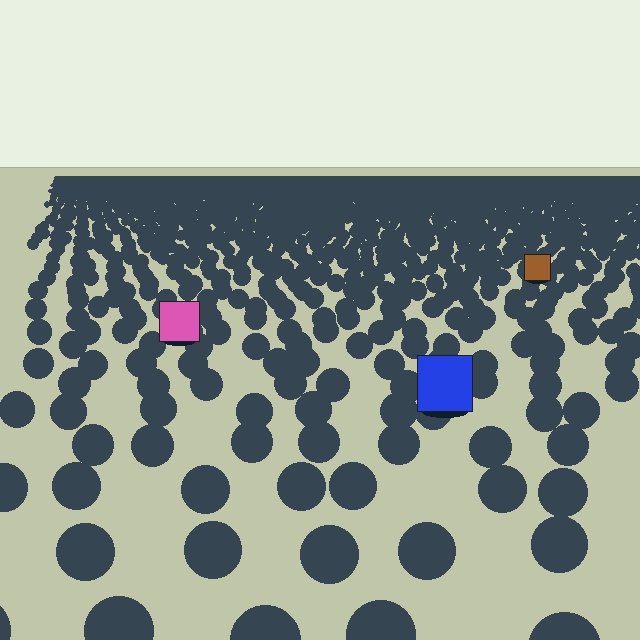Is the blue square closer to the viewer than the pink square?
Yes. The blue square is closer — you can tell from the texture gradient: the ground texture is coarser near it.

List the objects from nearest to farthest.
From nearest to farthest: the blue square, the pink square, the brown square.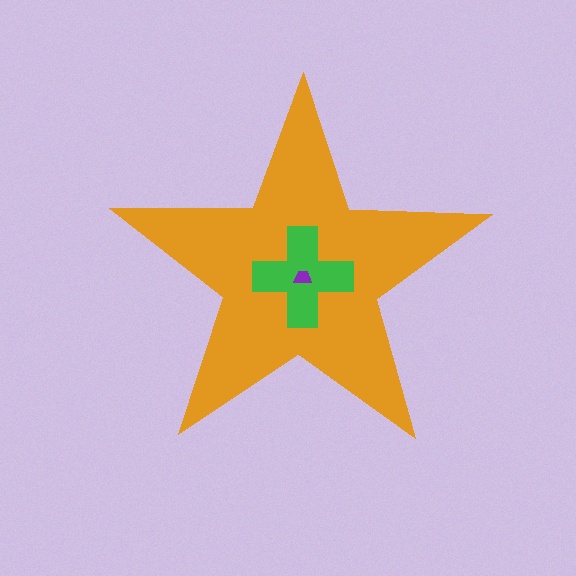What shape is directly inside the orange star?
The green cross.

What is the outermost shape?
The orange star.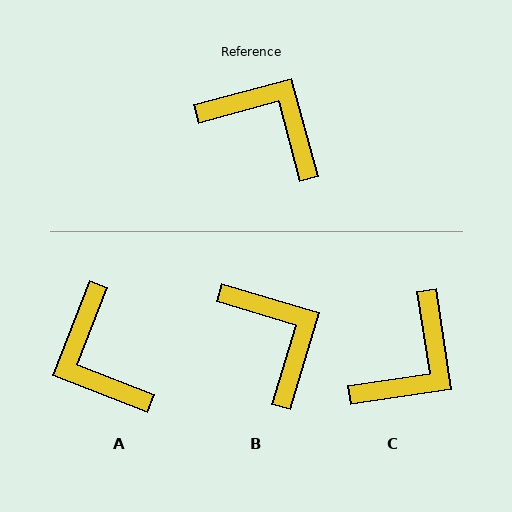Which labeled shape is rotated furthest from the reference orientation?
A, about 144 degrees away.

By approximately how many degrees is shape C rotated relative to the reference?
Approximately 96 degrees clockwise.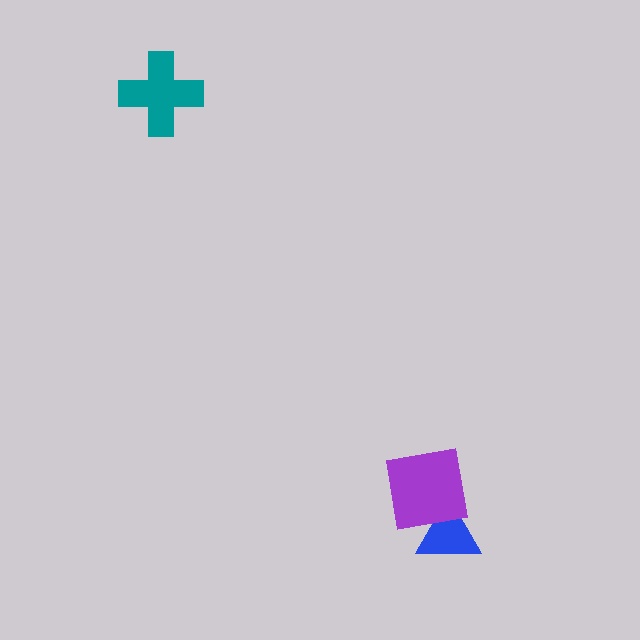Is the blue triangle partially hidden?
Yes, it is partially covered by another shape.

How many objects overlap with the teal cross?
0 objects overlap with the teal cross.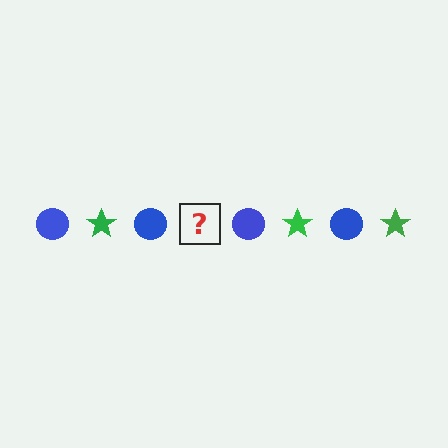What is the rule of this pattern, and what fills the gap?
The rule is that the pattern alternates between blue circle and green star. The gap should be filled with a green star.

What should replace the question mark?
The question mark should be replaced with a green star.